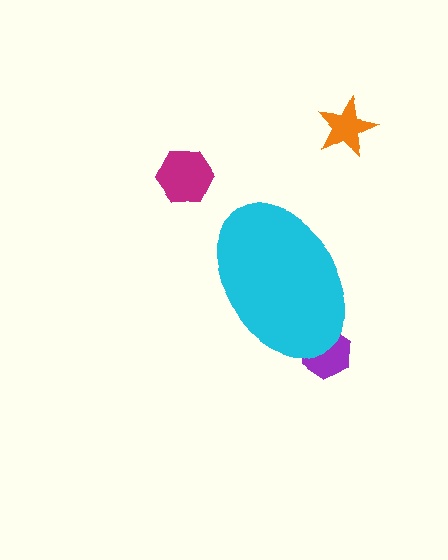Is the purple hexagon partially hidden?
Yes, the purple hexagon is partially hidden behind the cyan ellipse.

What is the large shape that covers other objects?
A cyan ellipse.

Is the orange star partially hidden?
No, the orange star is fully visible.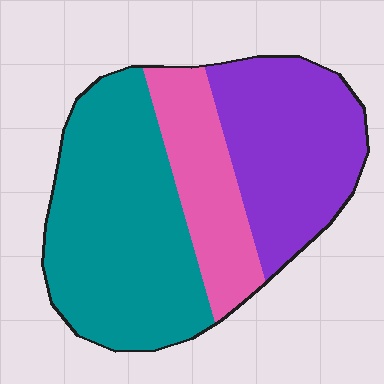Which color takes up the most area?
Teal, at roughly 45%.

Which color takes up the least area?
Pink, at roughly 20%.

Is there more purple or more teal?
Teal.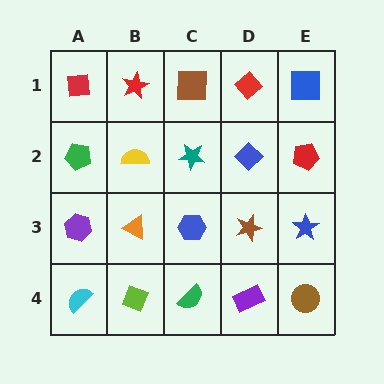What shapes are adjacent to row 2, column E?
A blue square (row 1, column E), a blue star (row 3, column E), a blue diamond (row 2, column D).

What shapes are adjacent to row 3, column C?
A teal star (row 2, column C), a green semicircle (row 4, column C), an orange triangle (row 3, column B), a brown star (row 3, column D).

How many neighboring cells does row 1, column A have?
2.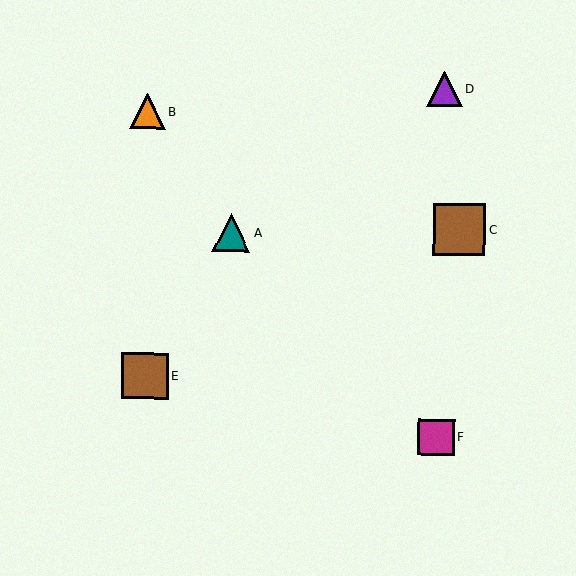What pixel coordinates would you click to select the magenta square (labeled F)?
Click at (436, 437) to select the magenta square F.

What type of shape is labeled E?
Shape E is a brown square.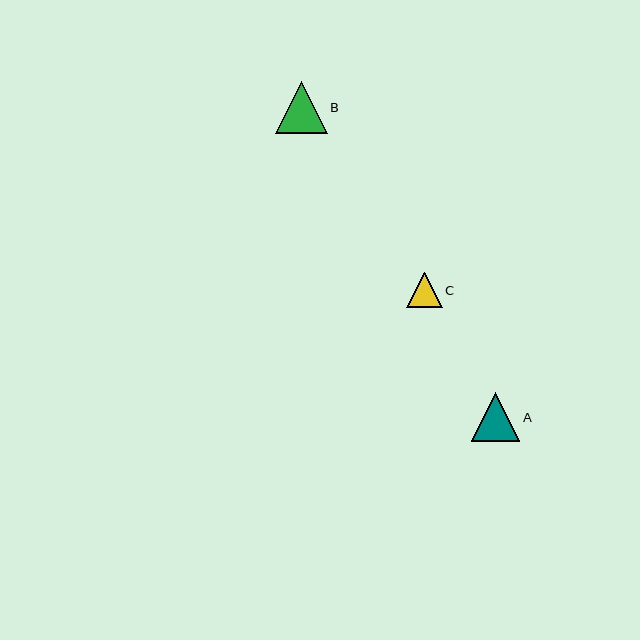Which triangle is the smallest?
Triangle C is the smallest with a size of approximately 35 pixels.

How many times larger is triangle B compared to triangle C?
Triangle B is approximately 1.5 times the size of triangle C.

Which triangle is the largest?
Triangle B is the largest with a size of approximately 52 pixels.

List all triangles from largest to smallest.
From largest to smallest: B, A, C.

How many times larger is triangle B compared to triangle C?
Triangle B is approximately 1.5 times the size of triangle C.